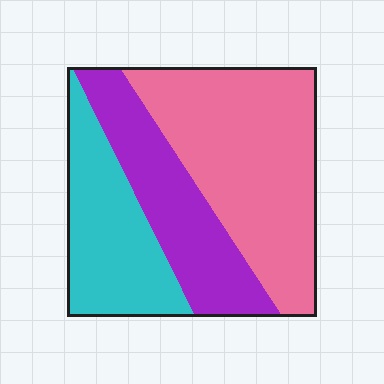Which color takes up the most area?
Pink, at roughly 45%.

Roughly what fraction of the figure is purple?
Purple covers around 25% of the figure.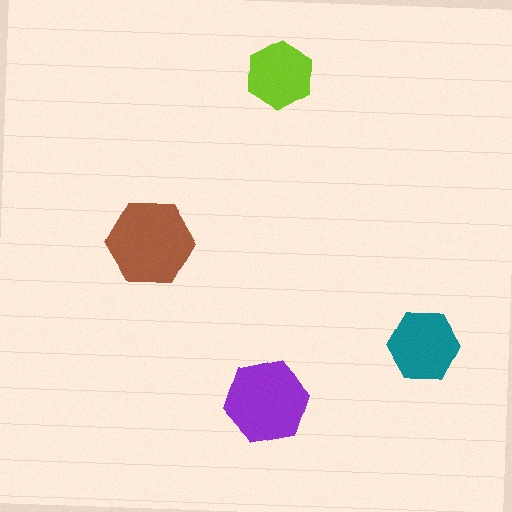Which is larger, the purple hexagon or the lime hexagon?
The purple one.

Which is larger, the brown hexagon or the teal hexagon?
The brown one.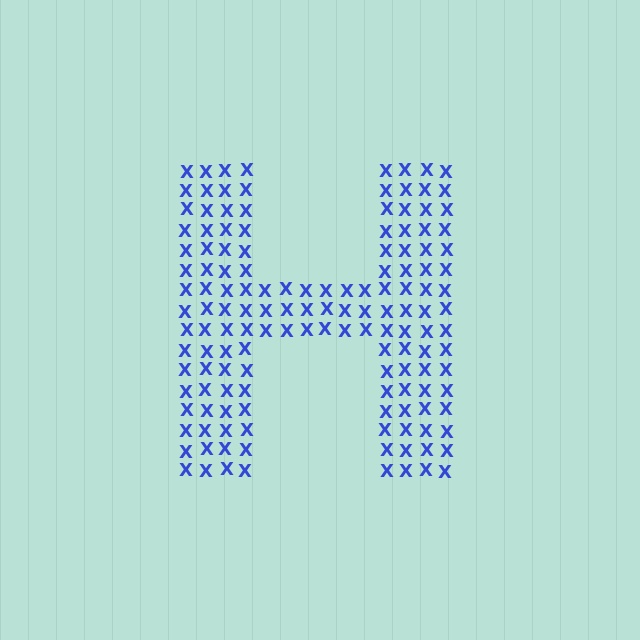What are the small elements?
The small elements are letter X's.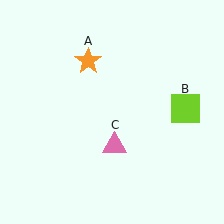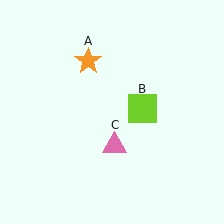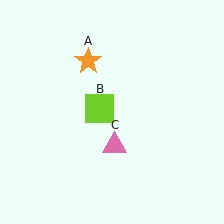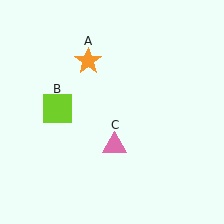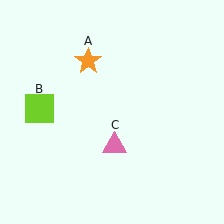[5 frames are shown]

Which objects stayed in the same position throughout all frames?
Orange star (object A) and pink triangle (object C) remained stationary.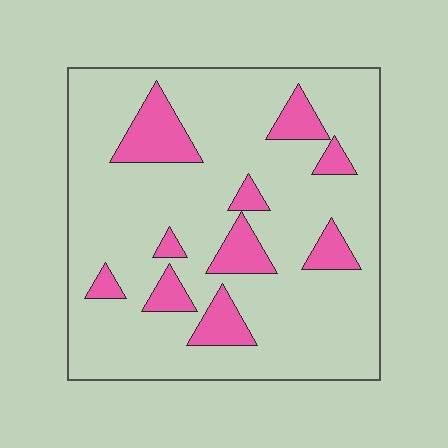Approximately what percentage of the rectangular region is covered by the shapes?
Approximately 15%.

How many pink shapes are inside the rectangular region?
10.